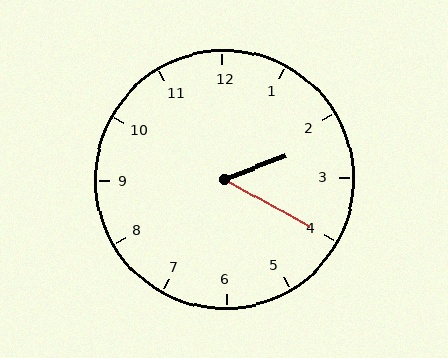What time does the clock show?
2:20.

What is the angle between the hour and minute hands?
Approximately 50 degrees.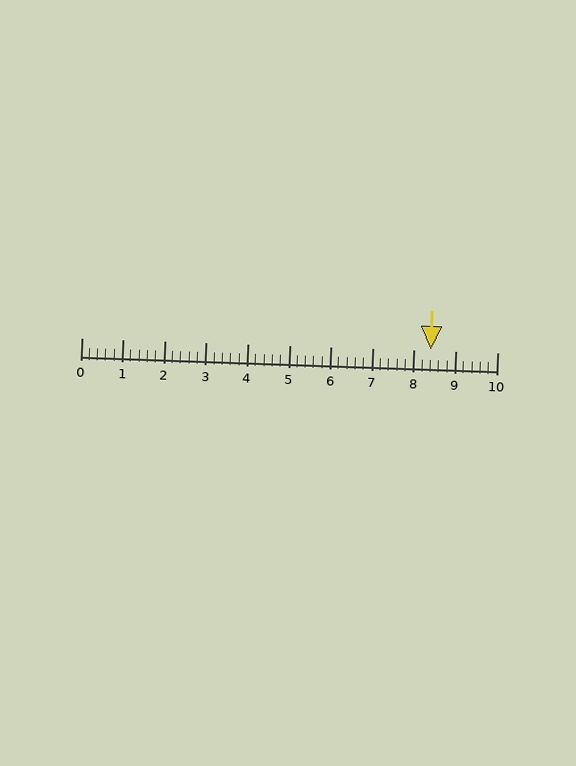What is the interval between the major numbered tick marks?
The major tick marks are spaced 1 units apart.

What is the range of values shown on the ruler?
The ruler shows values from 0 to 10.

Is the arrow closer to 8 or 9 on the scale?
The arrow is closer to 8.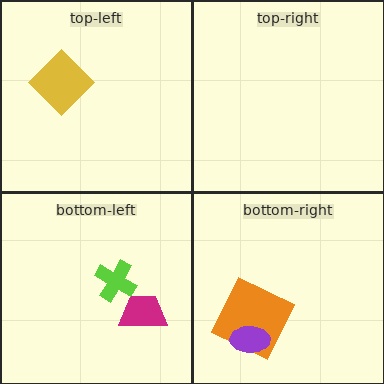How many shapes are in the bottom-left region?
2.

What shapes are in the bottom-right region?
The orange square, the purple ellipse.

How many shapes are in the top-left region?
1.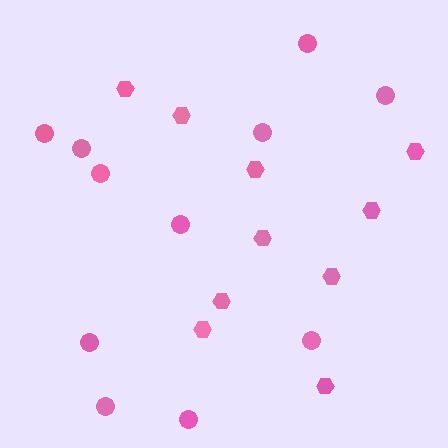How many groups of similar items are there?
There are 2 groups: one group of circles (11) and one group of hexagons (10).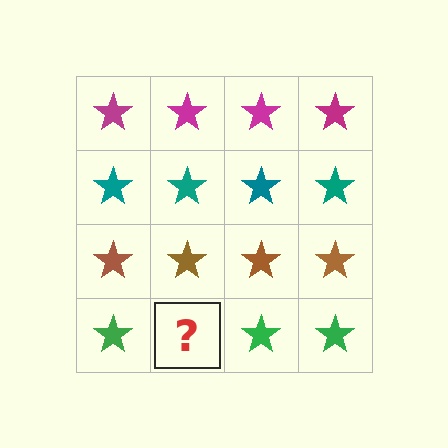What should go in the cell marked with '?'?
The missing cell should contain a green star.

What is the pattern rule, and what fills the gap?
The rule is that each row has a consistent color. The gap should be filled with a green star.